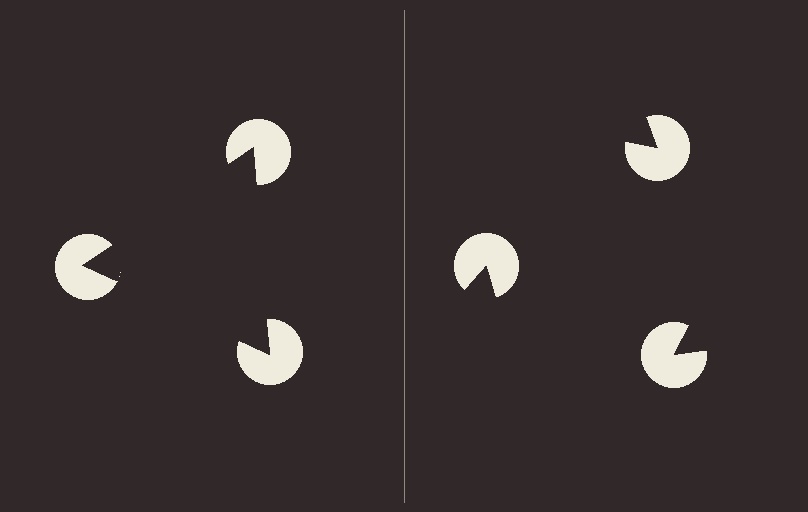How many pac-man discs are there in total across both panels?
6 — 3 on each side.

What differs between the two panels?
The pac-man discs are positioned identically on both sides; only the wedge orientations differ. On the left they align to a triangle; on the right they are misaligned.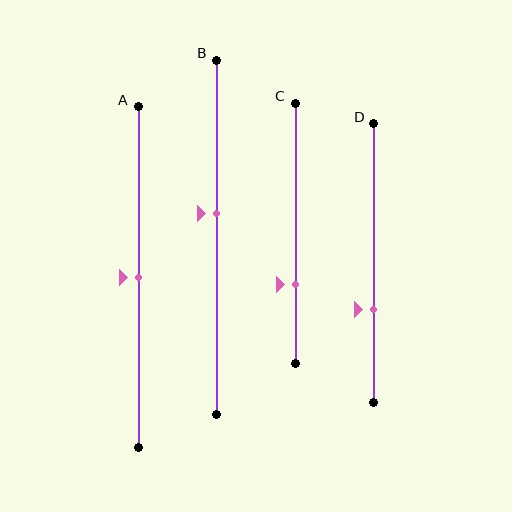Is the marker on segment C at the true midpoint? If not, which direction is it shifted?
No, the marker on segment C is shifted downward by about 20% of the segment length.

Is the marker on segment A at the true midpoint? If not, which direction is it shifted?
Yes, the marker on segment A is at the true midpoint.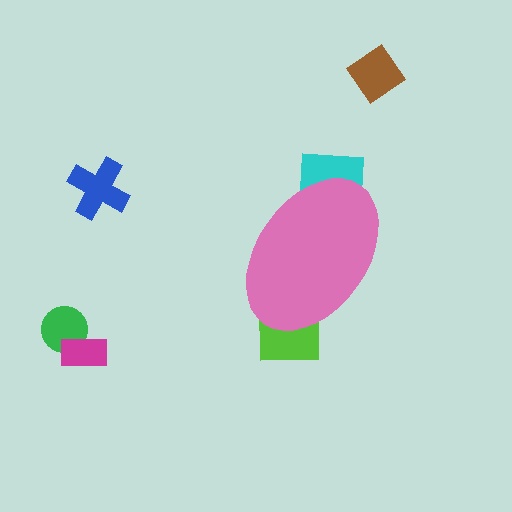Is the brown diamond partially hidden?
No, the brown diamond is fully visible.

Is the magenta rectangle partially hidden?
No, the magenta rectangle is fully visible.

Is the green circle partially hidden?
No, the green circle is fully visible.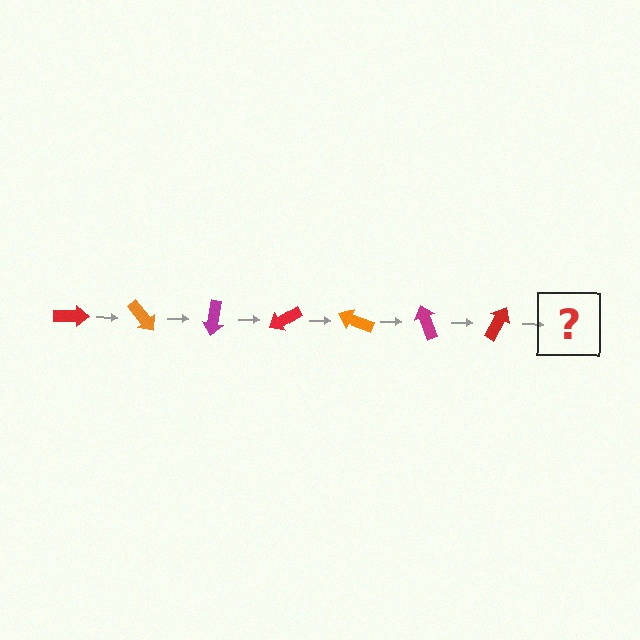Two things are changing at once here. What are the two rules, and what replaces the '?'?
The two rules are that it rotates 50 degrees each step and the color cycles through red, orange, and magenta. The '?' should be an orange arrow, rotated 350 degrees from the start.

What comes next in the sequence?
The next element should be an orange arrow, rotated 350 degrees from the start.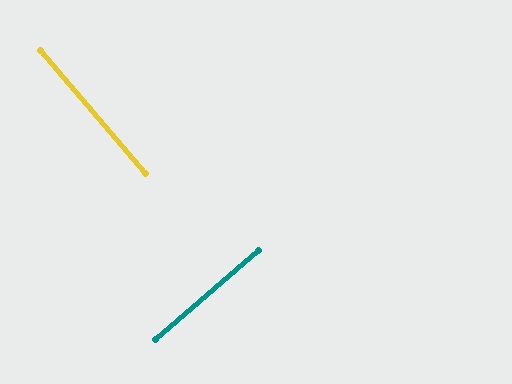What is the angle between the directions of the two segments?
Approximately 90 degrees.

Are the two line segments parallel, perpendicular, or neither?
Perpendicular — they meet at approximately 90°.